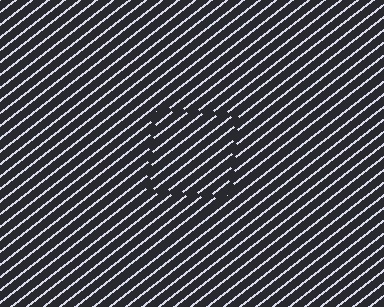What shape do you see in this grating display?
An illusory square. The interior of the shape contains the same grating, shifted by half a period — the contour is defined by the phase discontinuity where line-ends from the inner and outer gratings abut.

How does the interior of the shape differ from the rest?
The interior of the shape contains the same grating, shifted by half a period — the contour is defined by the phase discontinuity where line-ends from the inner and outer gratings abut.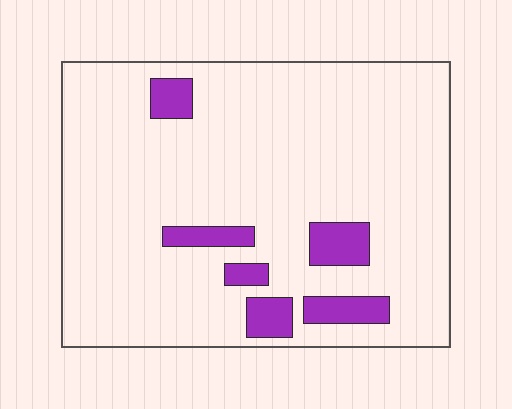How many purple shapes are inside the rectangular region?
6.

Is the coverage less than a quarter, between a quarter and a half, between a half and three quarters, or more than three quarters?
Less than a quarter.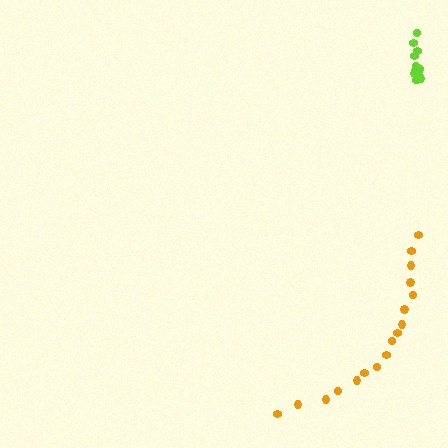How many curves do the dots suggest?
There are 2 distinct paths.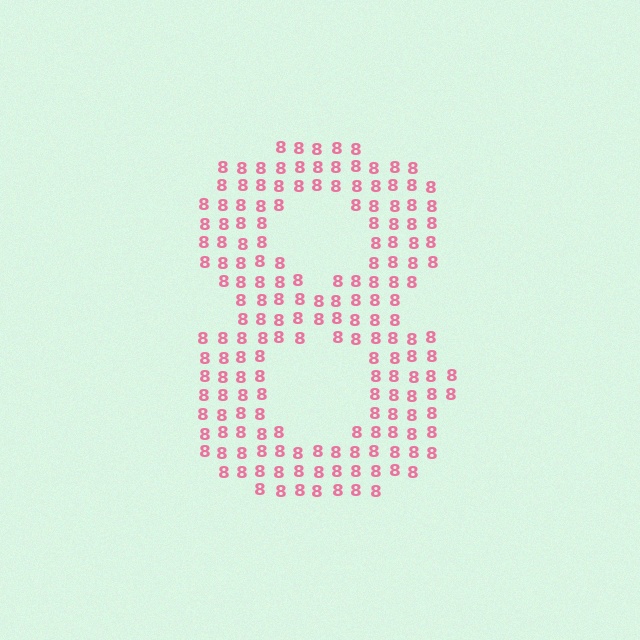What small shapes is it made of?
It is made of small digit 8's.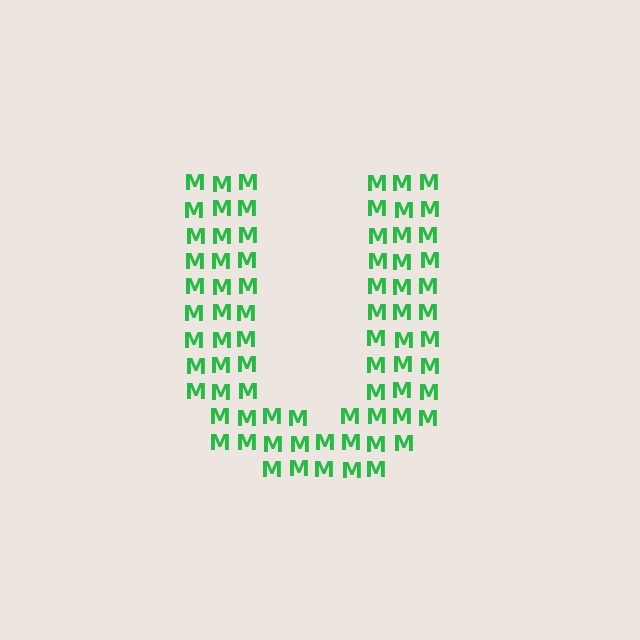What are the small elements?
The small elements are letter M's.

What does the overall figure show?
The overall figure shows the letter U.